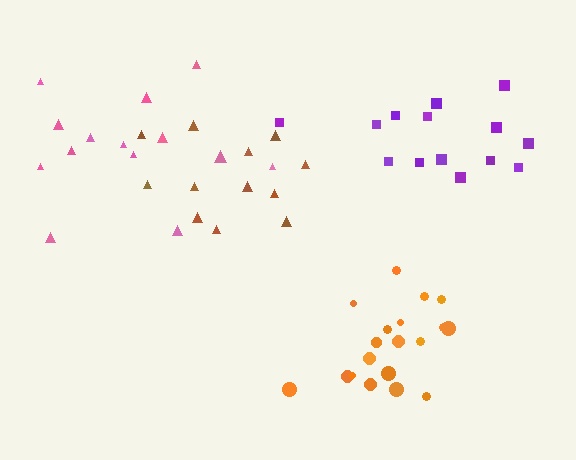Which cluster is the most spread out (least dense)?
Pink.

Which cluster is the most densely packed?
Orange.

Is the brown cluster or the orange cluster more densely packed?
Orange.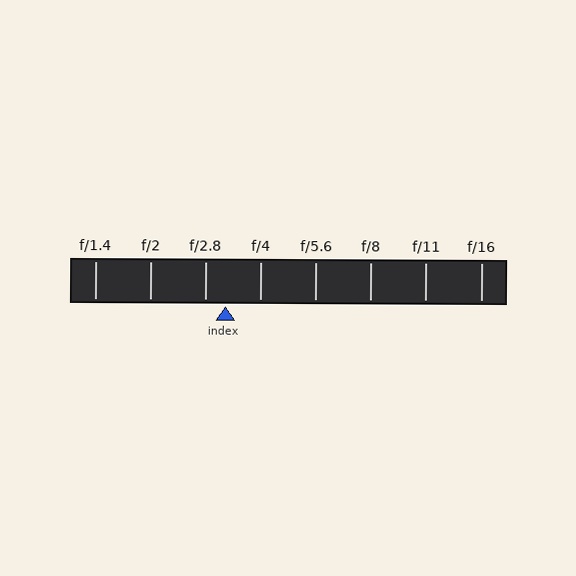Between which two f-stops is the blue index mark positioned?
The index mark is between f/2.8 and f/4.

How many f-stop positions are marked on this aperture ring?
There are 8 f-stop positions marked.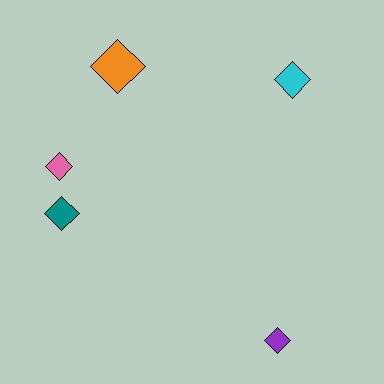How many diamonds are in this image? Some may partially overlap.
There are 5 diamonds.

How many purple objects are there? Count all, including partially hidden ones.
There is 1 purple object.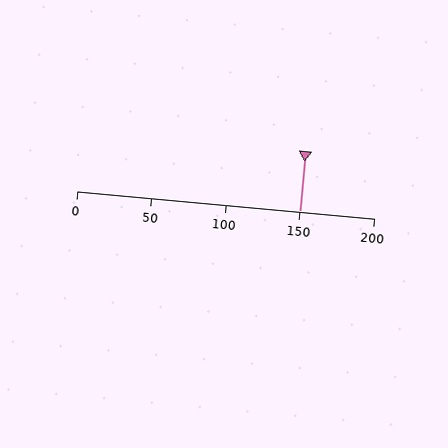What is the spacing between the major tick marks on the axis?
The major ticks are spaced 50 apart.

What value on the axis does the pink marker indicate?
The marker indicates approximately 150.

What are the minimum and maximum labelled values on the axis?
The axis runs from 0 to 200.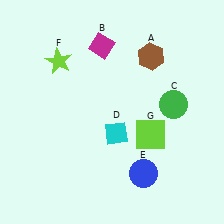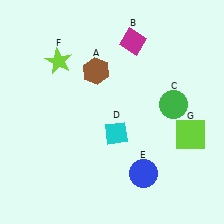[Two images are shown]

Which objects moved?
The objects that moved are: the brown hexagon (A), the magenta diamond (B), the lime square (G).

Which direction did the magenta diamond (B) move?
The magenta diamond (B) moved right.